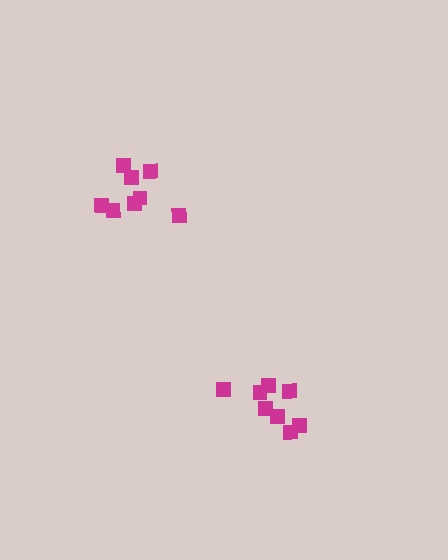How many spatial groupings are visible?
There are 2 spatial groupings.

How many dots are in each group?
Group 1: 8 dots, Group 2: 8 dots (16 total).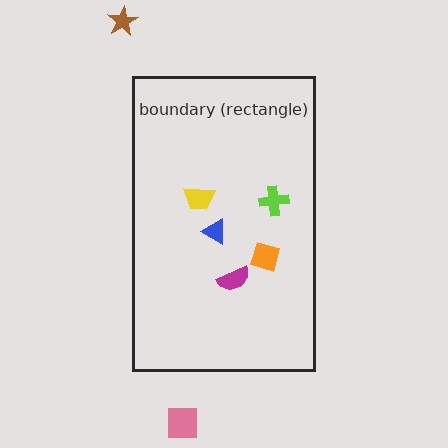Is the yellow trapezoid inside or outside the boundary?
Inside.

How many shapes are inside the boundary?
5 inside, 2 outside.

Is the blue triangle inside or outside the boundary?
Inside.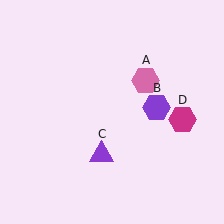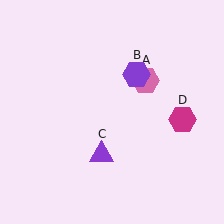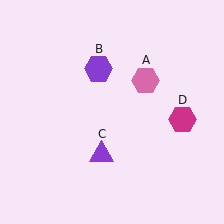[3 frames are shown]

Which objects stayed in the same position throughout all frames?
Pink hexagon (object A) and purple triangle (object C) and magenta hexagon (object D) remained stationary.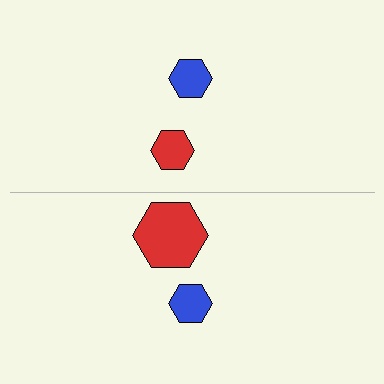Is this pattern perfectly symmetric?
No, the pattern is not perfectly symmetric. The red hexagon on the bottom side has a different size than its mirror counterpart.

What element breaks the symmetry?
The red hexagon on the bottom side has a different size than its mirror counterpart.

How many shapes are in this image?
There are 4 shapes in this image.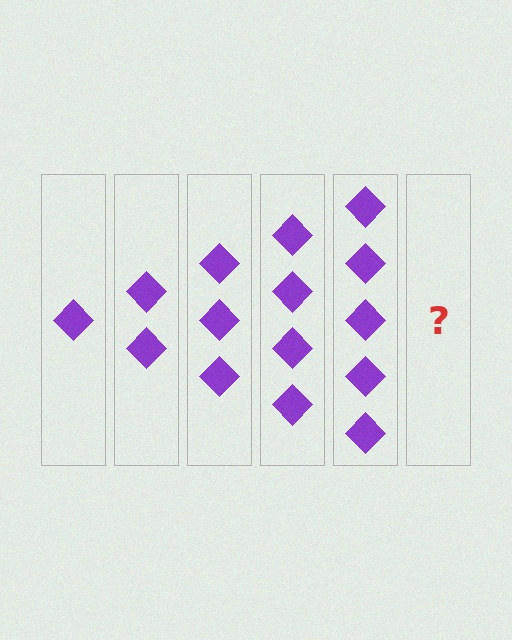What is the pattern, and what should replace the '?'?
The pattern is that each step adds one more diamond. The '?' should be 6 diamonds.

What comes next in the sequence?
The next element should be 6 diamonds.